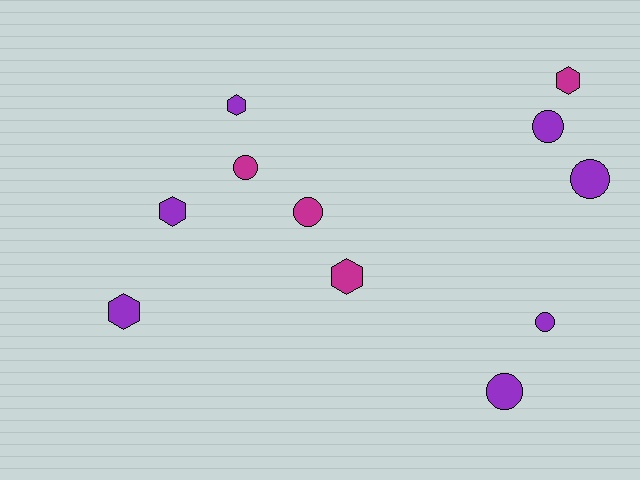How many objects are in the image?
There are 11 objects.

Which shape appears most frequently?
Circle, with 6 objects.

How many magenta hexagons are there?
There are 2 magenta hexagons.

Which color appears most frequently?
Purple, with 7 objects.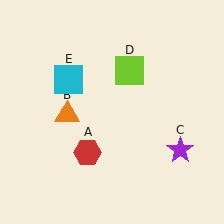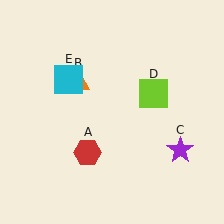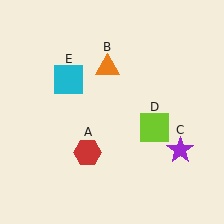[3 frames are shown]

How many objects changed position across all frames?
2 objects changed position: orange triangle (object B), lime square (object D).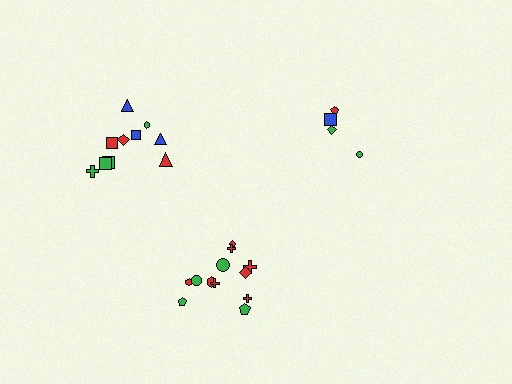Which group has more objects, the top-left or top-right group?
The top-left group.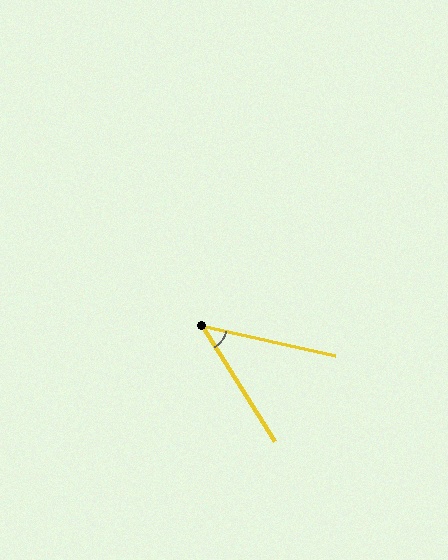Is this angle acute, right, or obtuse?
It is acute.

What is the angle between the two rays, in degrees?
Approximately 46 degrees.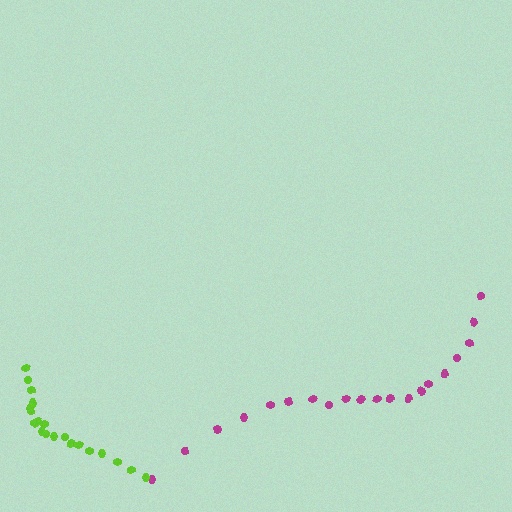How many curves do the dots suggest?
There are 2 distinct paths.